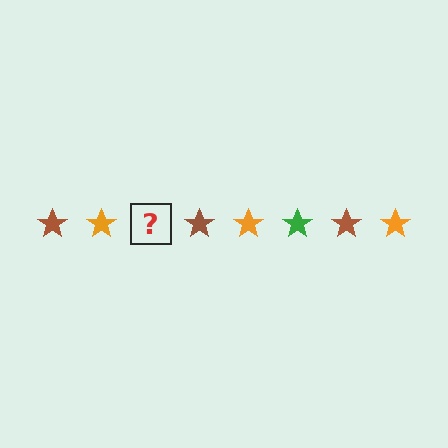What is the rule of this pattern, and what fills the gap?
The rule is that the pattern cycles through brown, orange, green stars. The gap should be filled with a green star.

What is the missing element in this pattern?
The missing element is a green star.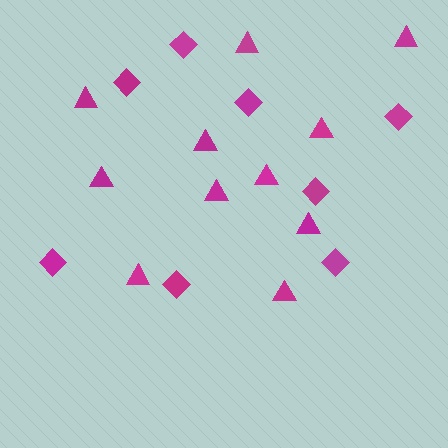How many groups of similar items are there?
There are 2 groups: one group of triangles (11) and one group of diamonds (8).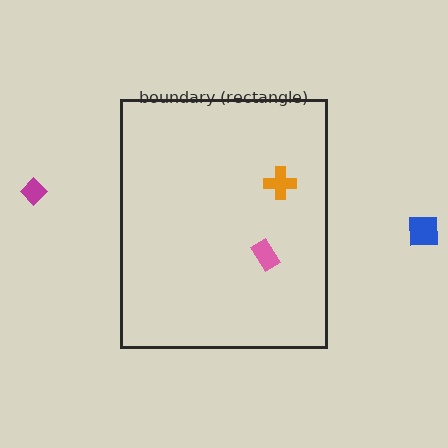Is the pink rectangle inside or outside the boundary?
Inside.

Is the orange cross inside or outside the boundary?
Inside.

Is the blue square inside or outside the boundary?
Outside.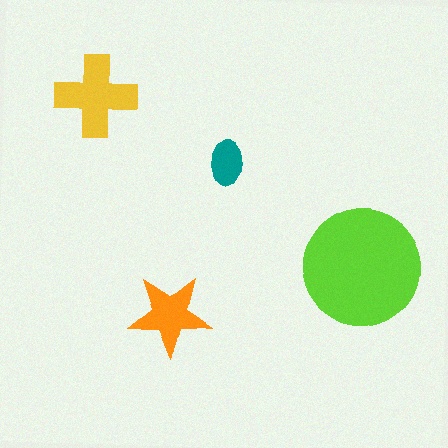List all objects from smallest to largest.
The teal ellipse, the orange star, the yellow cross, the lime circle.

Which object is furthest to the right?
The lime circle is rightmost.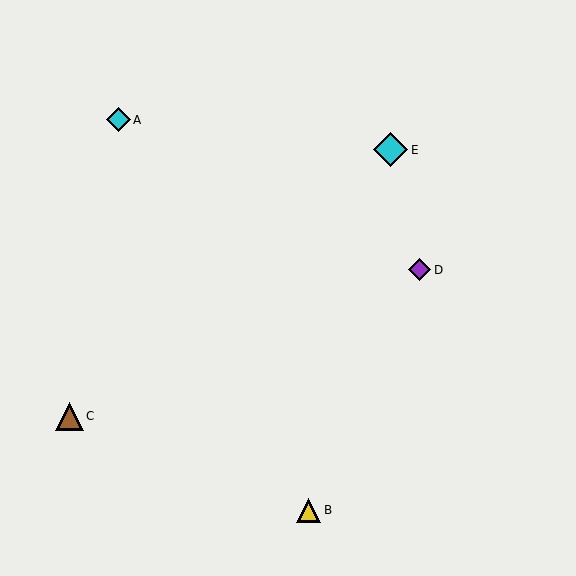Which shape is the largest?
The cyan diamond (labeled E) is the largest.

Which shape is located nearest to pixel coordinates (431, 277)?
The purple diamond (labeled D) at (419, 270) is nearest to that location.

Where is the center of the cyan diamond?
The center of the cyan diamond is at (390, 150).